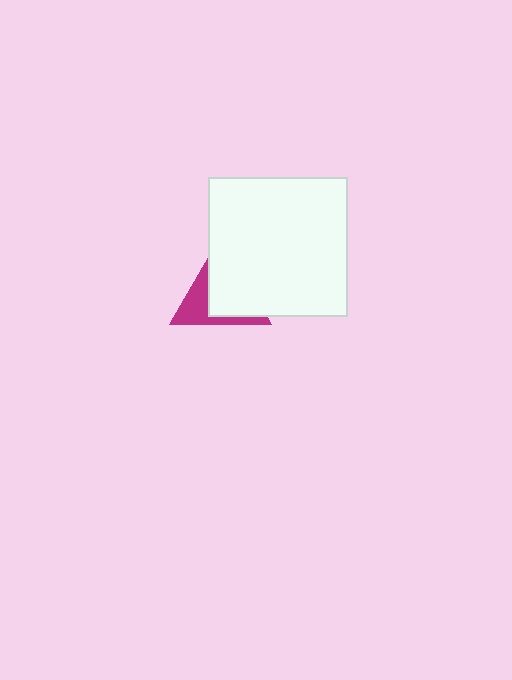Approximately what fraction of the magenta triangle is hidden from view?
Roughly 61% of the magenta triangle is hidden behind the white square.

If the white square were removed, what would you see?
You would see the complete magenta triangle.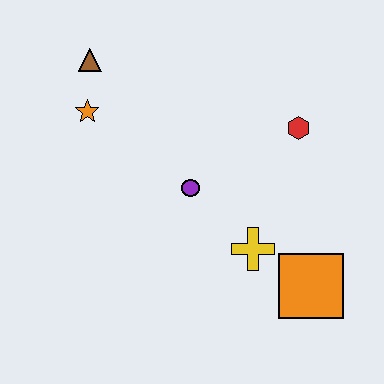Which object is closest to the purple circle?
The yellow cross is closest to the purple circle.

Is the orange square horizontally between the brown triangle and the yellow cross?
No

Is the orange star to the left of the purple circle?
Yes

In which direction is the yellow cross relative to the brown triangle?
The yellow cross is below the brown triangle.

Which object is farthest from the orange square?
The brown triangle is farthest from the orange square.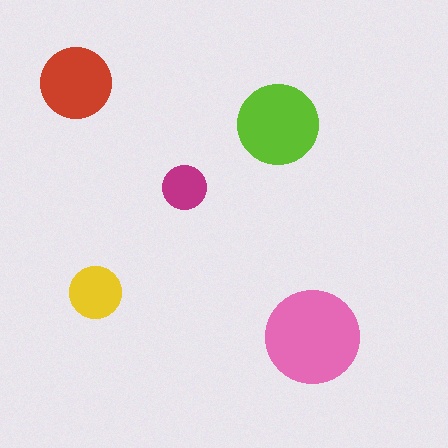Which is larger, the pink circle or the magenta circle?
The pink one.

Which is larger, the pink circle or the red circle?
The pink one.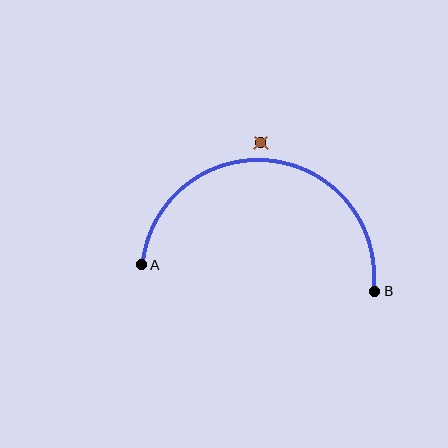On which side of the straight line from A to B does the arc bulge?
The arc bulges above the straight line connecting A and B.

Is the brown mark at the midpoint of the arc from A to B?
No — the brown mark does not lie on the arc at all. It sits slightly outside the curve.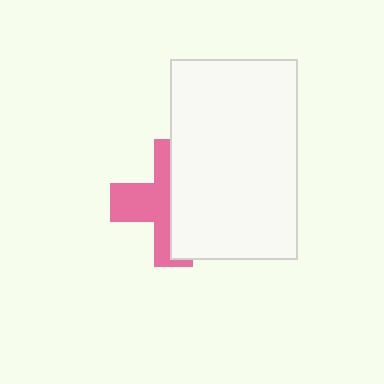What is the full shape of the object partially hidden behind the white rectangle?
The partially hidden object is a pink cross.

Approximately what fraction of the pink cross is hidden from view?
Roughly 54% of the pink cross is hidden behind the white rectangle.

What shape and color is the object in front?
The object in front is a white rectangle.